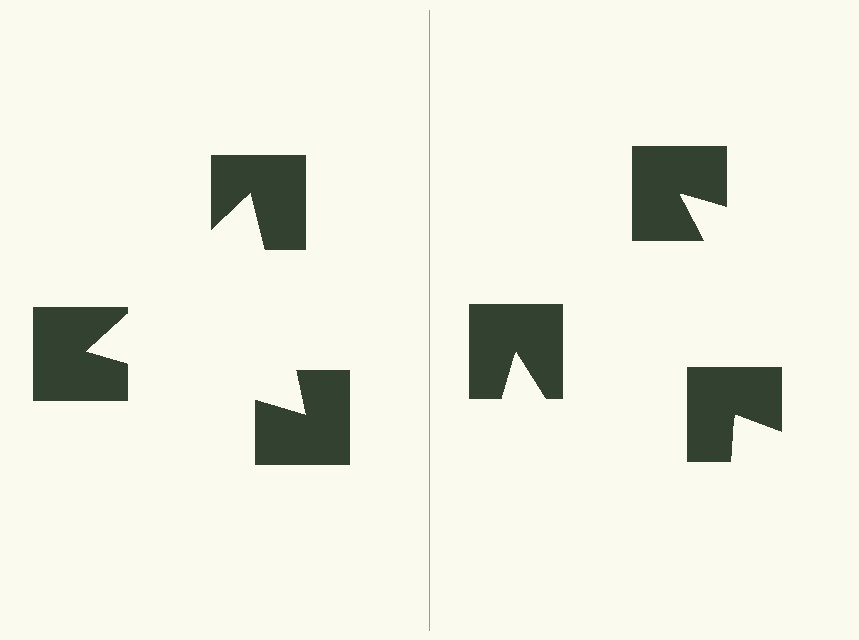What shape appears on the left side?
An illusory triangle.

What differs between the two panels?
The notched squares are positioned identically on both sides; only the wedge orientations differ. On the left they align to a triangle; on the right they are misaligned.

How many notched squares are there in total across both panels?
6 — 3 on each side.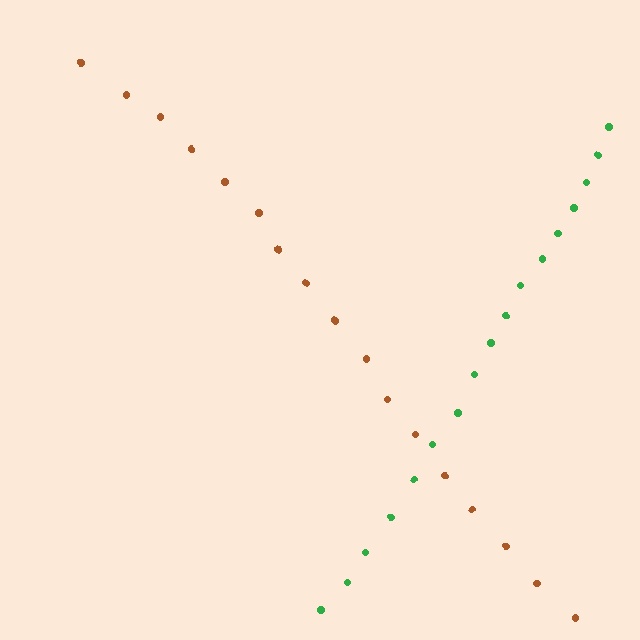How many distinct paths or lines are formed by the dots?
There are 2 distinct paths.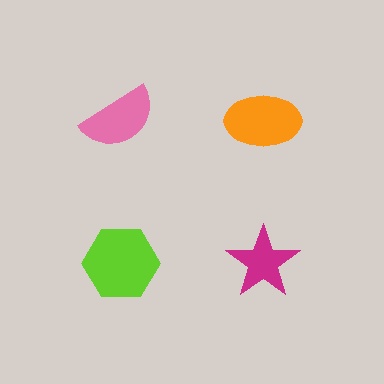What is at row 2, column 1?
A lime hexagon.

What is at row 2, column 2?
A magenta star.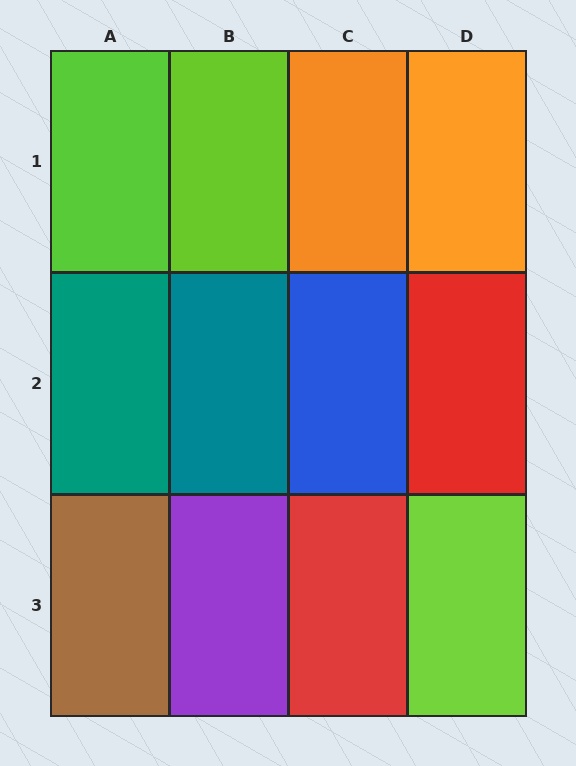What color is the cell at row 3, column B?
Purple.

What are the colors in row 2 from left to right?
Teal, teal, blue, red.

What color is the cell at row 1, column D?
Orange.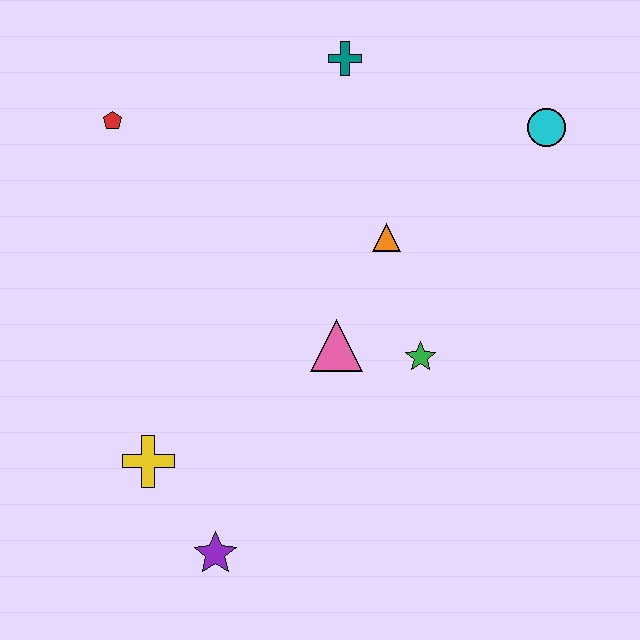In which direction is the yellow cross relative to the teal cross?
The yellow cross is below the teal cross.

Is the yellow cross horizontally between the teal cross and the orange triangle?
No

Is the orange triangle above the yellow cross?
Yes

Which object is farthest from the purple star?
The cyan circle is farthest from the purple star.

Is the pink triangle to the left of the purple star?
No